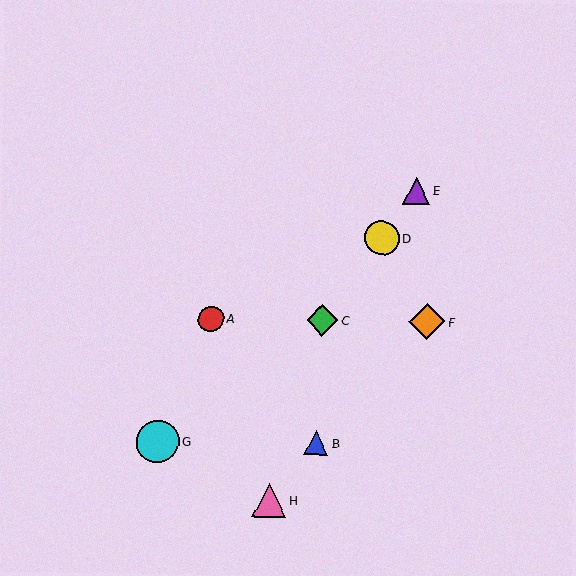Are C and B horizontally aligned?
No, C is at y≈320 and B is at y≈443.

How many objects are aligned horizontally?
3 objects (A, C, F) are aligned horizontally.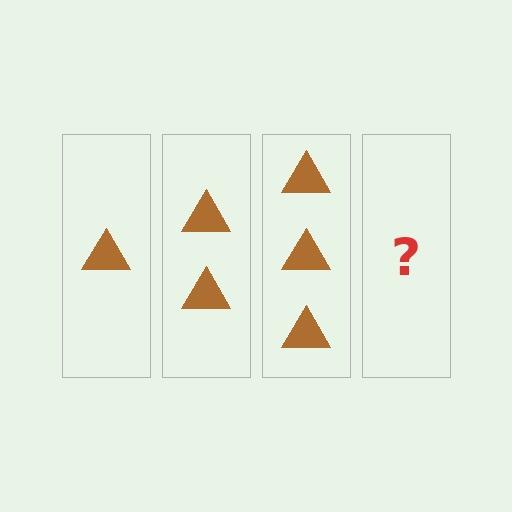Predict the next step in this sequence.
The next step is 4 triangles.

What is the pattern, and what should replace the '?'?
The pattern is that each step adds one more triangle. The '?' should be 4 triangles.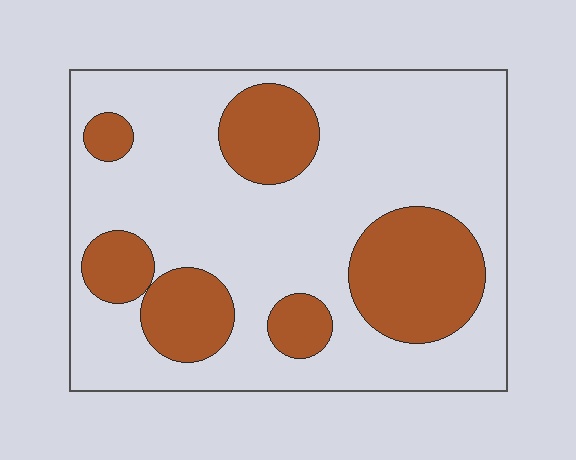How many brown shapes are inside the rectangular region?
6.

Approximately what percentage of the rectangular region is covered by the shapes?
Approximately 30%.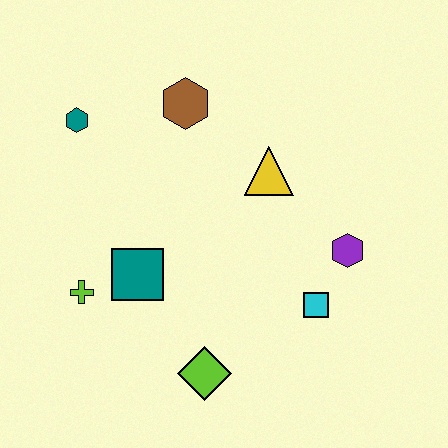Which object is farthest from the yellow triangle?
The lime cross is farthest from the yellow triangle.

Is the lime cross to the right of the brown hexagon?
No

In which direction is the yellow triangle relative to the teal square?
The yellow triangle is to the right of the teal square.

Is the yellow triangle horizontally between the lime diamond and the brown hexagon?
No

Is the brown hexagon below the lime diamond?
No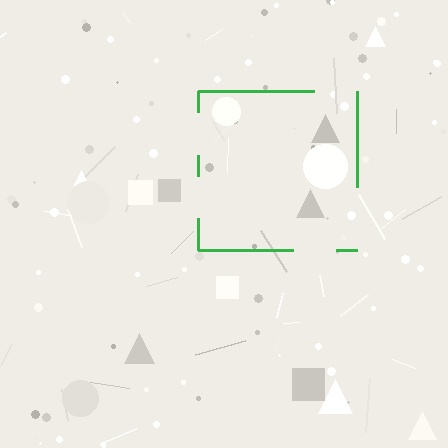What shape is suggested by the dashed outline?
The dashed outline suggests a square.